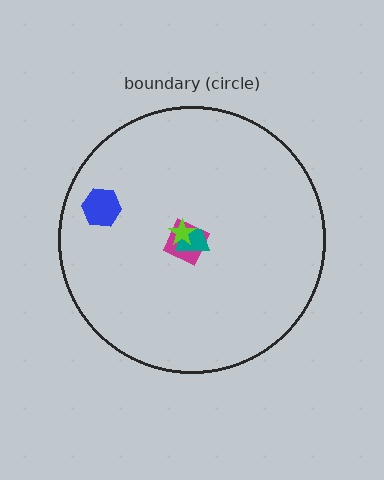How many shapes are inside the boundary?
4 inside, 0 outside.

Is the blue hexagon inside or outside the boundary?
Inside.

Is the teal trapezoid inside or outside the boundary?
Inside.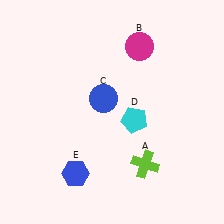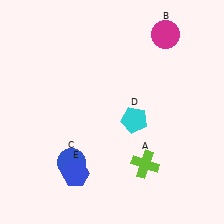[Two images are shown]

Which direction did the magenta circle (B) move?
The magenta circle (B) moved right.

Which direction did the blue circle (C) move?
The blue circle (C) moved down.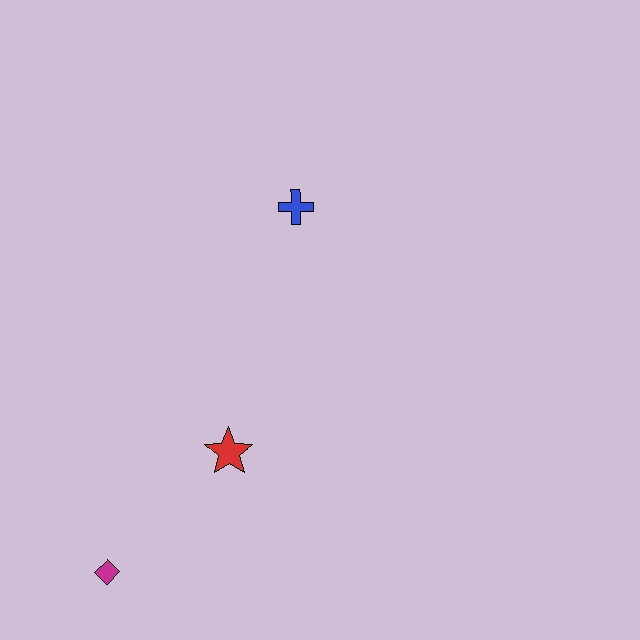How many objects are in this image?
There are 3 objects.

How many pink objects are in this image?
There are no pink objects.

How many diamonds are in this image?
There is 1 diamond.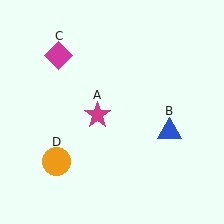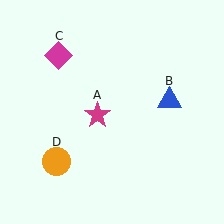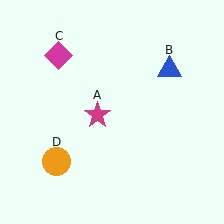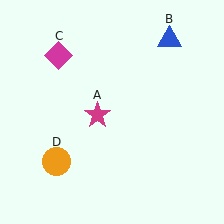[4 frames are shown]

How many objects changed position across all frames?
1 object changed position: blue triangle (object B).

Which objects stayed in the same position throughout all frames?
Magenta star (object A) and magenta diamond (object C) and orange circle (object D) remained stationary.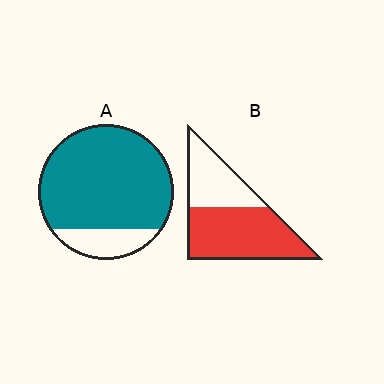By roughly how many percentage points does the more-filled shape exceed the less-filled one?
By roughly 20 percentage points (A over B).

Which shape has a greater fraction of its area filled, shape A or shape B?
Shape A.